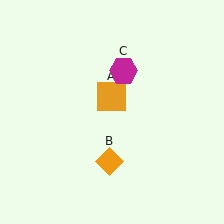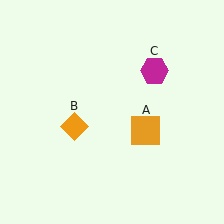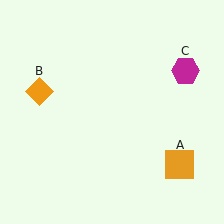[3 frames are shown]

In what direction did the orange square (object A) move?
The orange square (object A) moved down and to the right.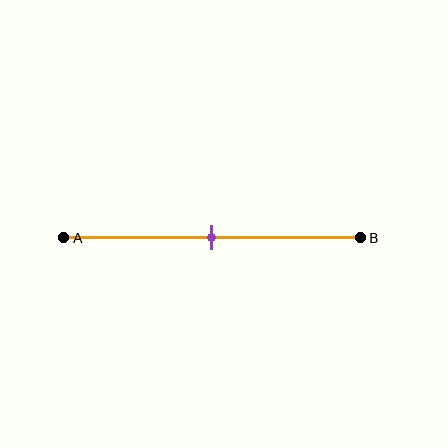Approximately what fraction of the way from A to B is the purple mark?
The purple mark is approximately 50% of the way from A to B.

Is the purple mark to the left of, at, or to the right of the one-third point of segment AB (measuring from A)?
The purple mark is to the right of the one-third point of segment AB.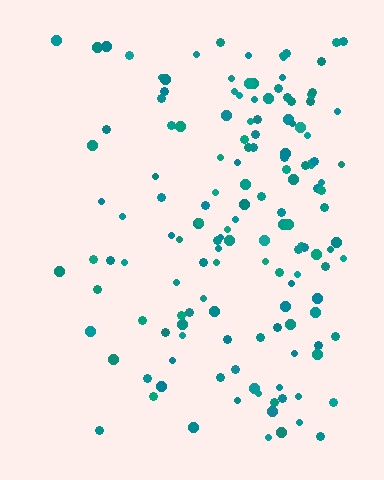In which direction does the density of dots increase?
From left to right, with the right side densest.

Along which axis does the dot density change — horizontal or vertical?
Horizontal.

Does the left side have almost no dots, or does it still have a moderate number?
Still a moderate number, just noticeably fewer than the right.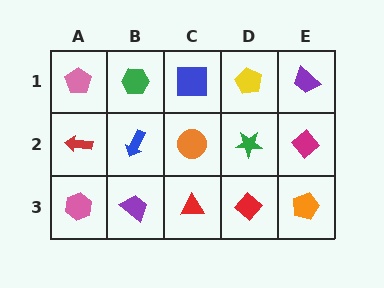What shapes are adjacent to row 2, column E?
A purple trapezoid (row 1, column E), an orange pentagon (row 3, column E), a green star (row 2, column D).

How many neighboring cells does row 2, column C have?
4.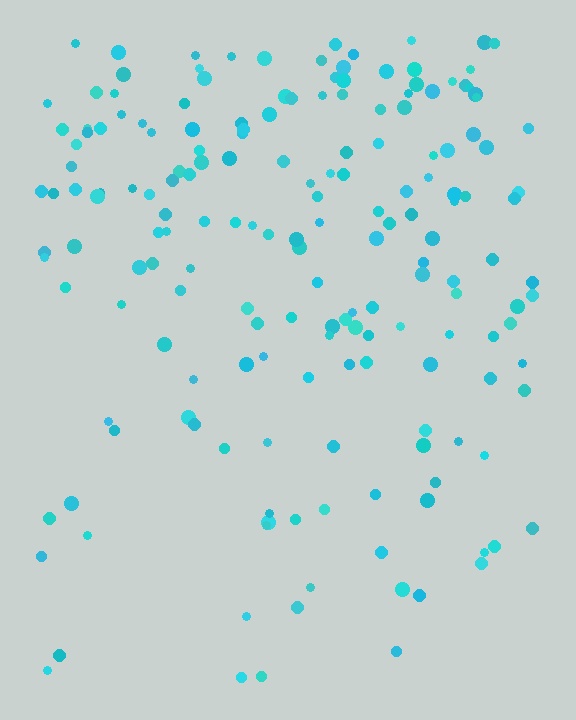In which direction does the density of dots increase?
From bottom to top, with the top side densest.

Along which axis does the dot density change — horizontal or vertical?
Vertical.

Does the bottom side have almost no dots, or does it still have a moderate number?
Still a moderate number, just noticeably fewer than the top.